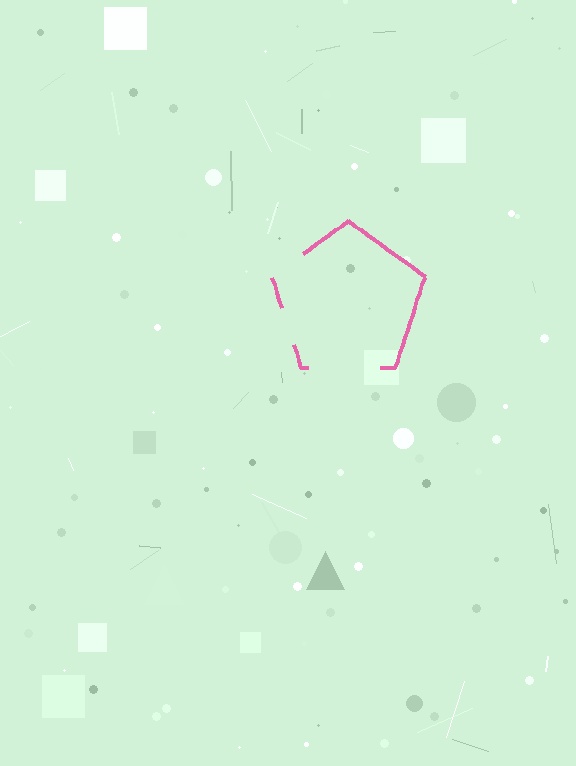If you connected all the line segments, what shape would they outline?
They would outline a pentagon.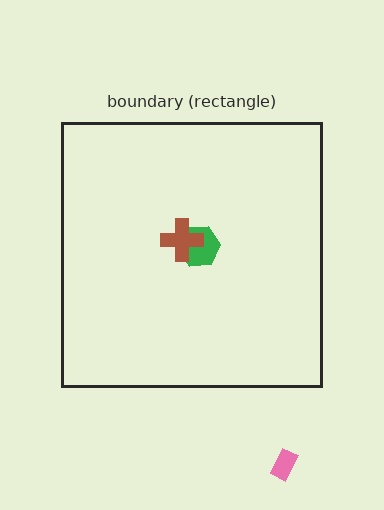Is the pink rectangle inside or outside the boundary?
Outside.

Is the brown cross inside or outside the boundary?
Inside.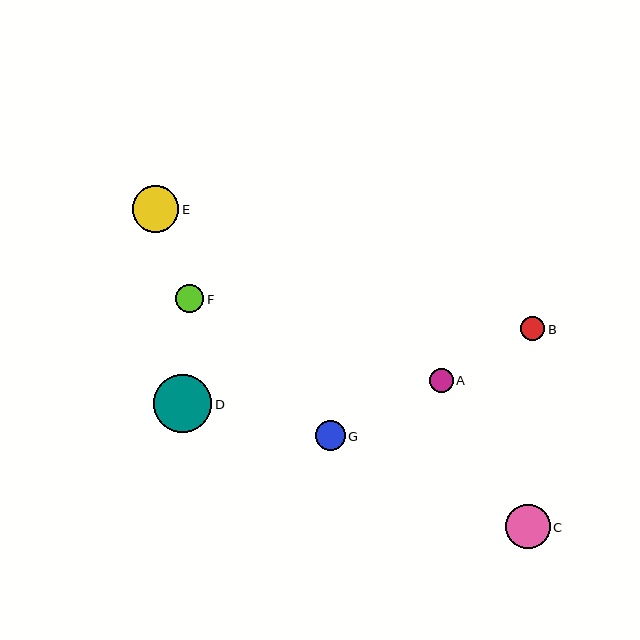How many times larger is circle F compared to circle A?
Circle F is approximately 1.2 times the size of circle A.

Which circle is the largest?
Circle D is the largest with a size of approximately 58 pixels.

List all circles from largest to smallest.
From largest to smallest: D, E, C, G, F, A, B.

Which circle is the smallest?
Circle B is the smallest with a size of approximately 24 pixels.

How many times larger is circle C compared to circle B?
Circle C is approximately 1.8 times the size of circle B.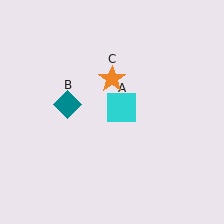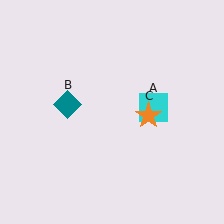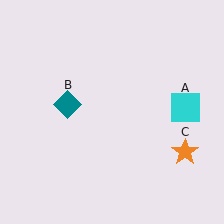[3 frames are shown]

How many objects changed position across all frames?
2 objects changed position: cyan square (object A), orange star (object C).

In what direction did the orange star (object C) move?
The orange star (object C) moved down and to the right.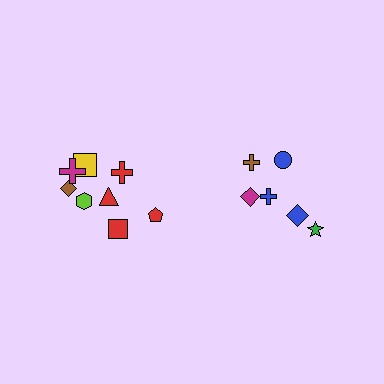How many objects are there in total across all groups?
There are 14 objects.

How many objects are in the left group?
There are 8 objects.